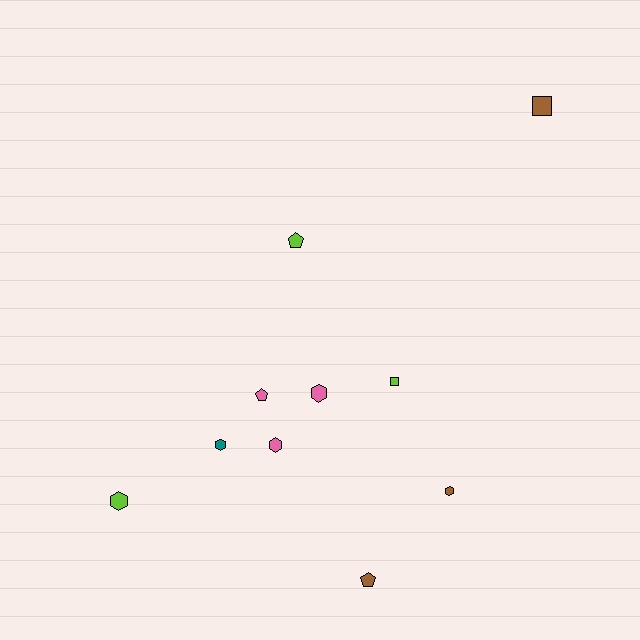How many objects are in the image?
There are 10 objects.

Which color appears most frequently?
Brown, with 3 objects.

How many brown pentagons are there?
There is 1 brown pentagon.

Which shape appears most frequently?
Hexagon, with 5 objects.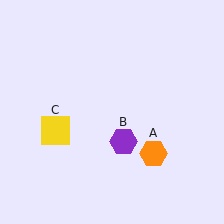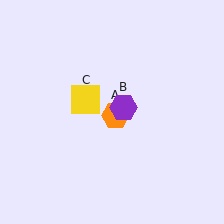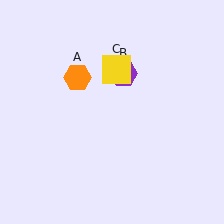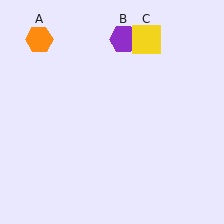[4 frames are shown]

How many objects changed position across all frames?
3 objects changed position: orange hexagon (object A), purple hexagon (object B), yellow square (object C).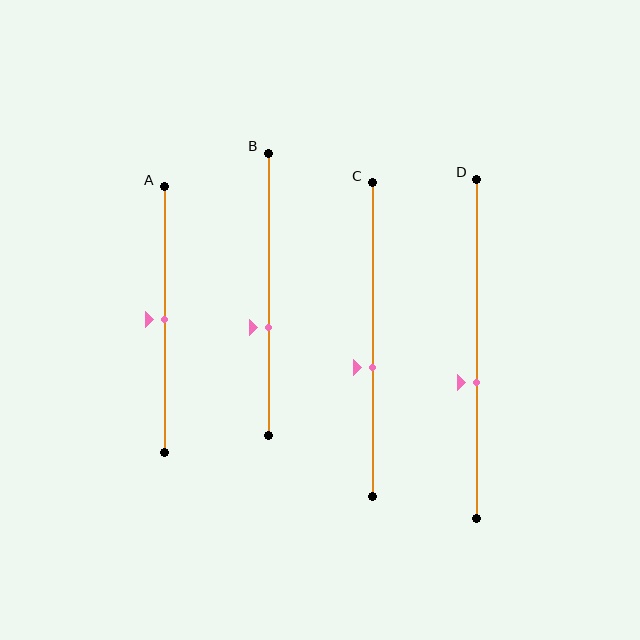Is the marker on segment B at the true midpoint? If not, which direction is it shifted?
No, the marker on segment B is shifted downward by about 12% of the segment length.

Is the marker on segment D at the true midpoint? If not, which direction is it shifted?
No, the marker on segment D is shifted downward by about 10% of the segment length.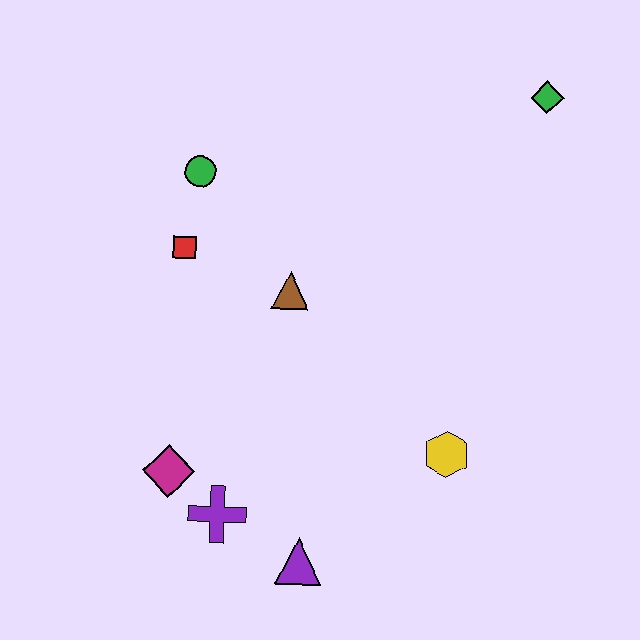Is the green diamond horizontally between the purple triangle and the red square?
No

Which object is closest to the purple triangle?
The purple cross is closest to the purple triangle.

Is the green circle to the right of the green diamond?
No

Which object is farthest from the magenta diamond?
The green diamond is farthest from the magenta diamond.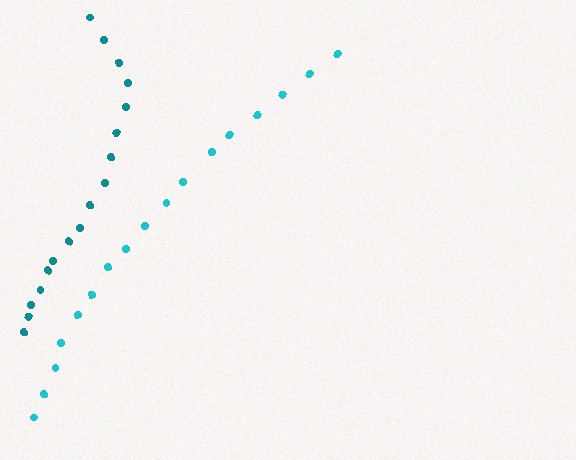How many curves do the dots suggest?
There are 2 distinct paths.